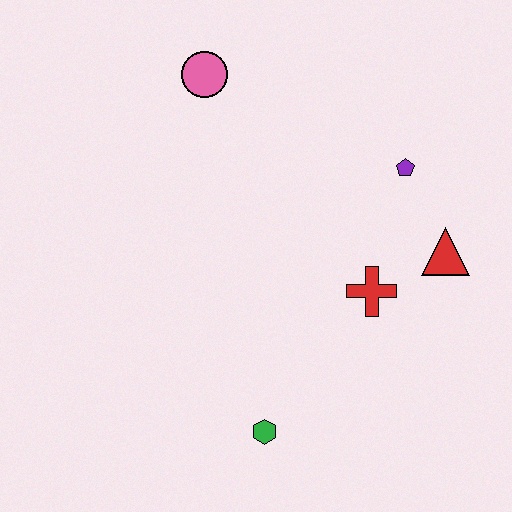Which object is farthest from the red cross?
The pink circle is farthest from the red cross.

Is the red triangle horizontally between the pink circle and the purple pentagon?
No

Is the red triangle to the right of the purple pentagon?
Yes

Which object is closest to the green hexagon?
The red cross is closest to the green hexagon.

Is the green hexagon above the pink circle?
No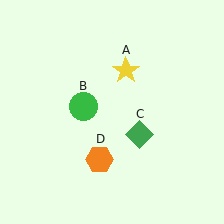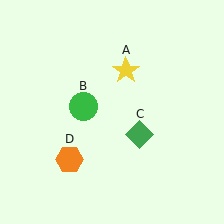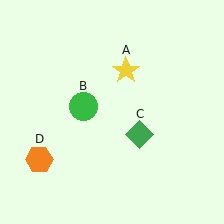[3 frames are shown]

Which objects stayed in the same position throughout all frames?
Yellow star (object A) and green circle (object B) and green diamond (object C) remained stationary.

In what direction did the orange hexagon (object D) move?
The orange hexagon (object D) moved left.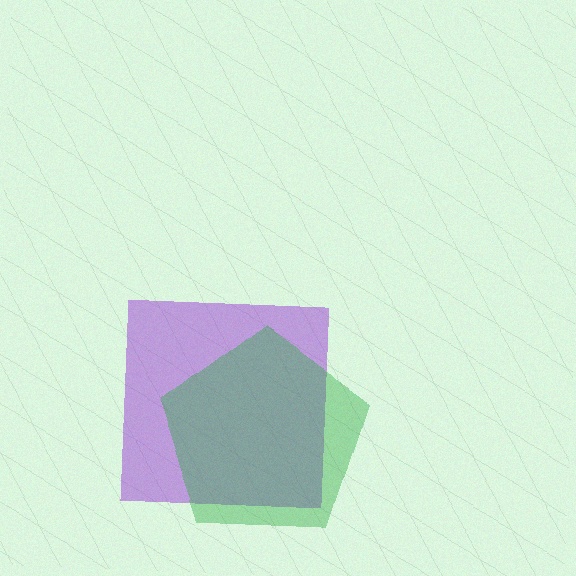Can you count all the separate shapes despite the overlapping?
Yes, there are 2 separate shapes.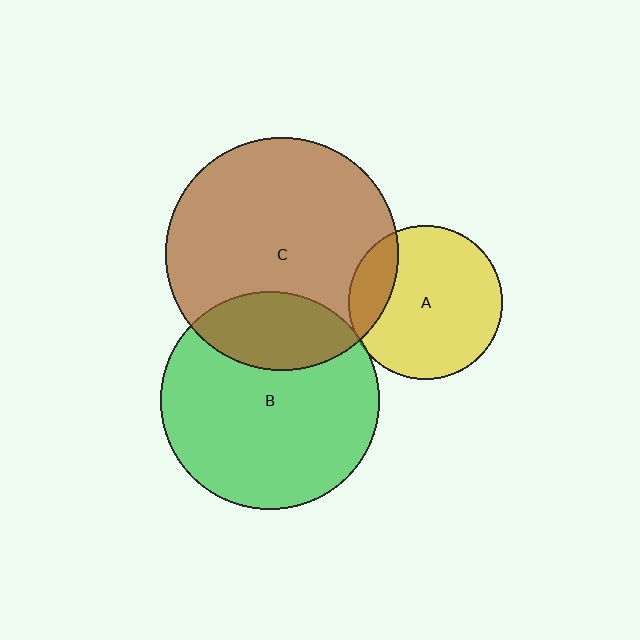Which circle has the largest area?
Circle C (brown).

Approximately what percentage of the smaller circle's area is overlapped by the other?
Approximately 25%.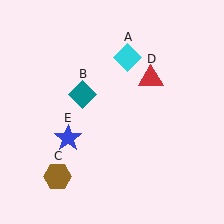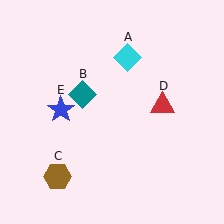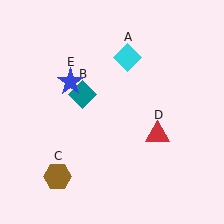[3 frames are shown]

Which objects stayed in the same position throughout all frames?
Cyan diamond (object A) and teal diamond (object B) and brown hexagon (object C) remained stationary.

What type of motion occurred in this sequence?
The red triangle (object D), blue star (object E) rotated clockwise around the center of the scene.